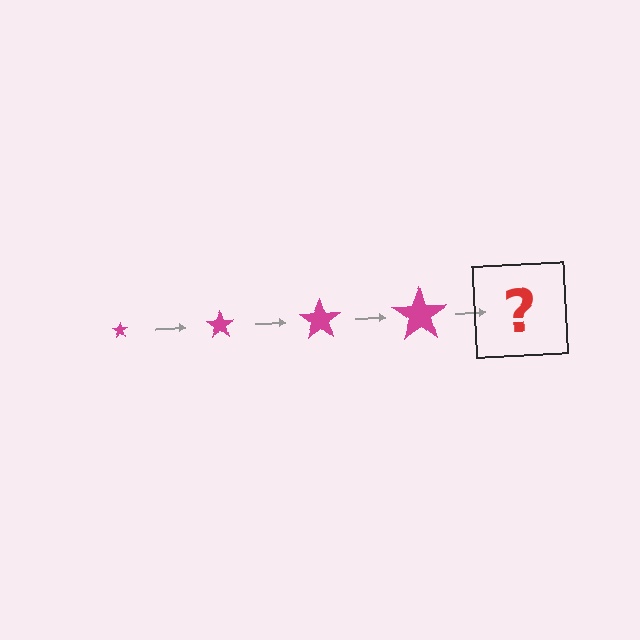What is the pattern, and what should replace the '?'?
The pattern is that the star gets progressively larger each step. The '?' should be a magenta star, larger than the previous one.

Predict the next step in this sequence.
The next step is a magenta star, larger than the previous one.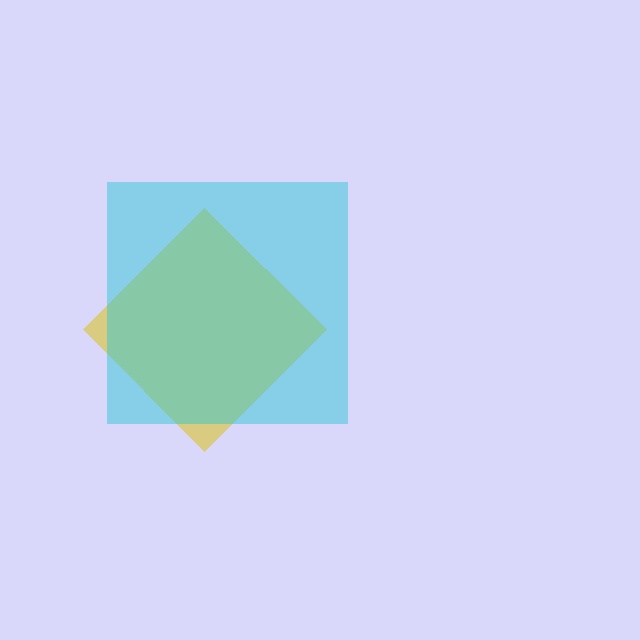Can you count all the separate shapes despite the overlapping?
Yes, there are 2 separate shapes.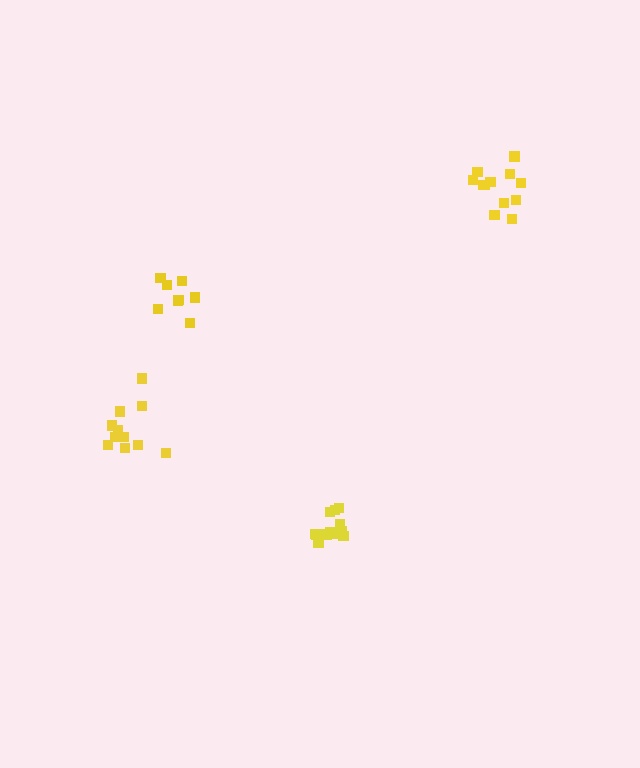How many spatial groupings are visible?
There are 4 spatial groupings.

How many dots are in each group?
Group 1: 14 dots, Group 2: 12 dots, Group 3: 12 dots, Group 4: 8 dots (46 total).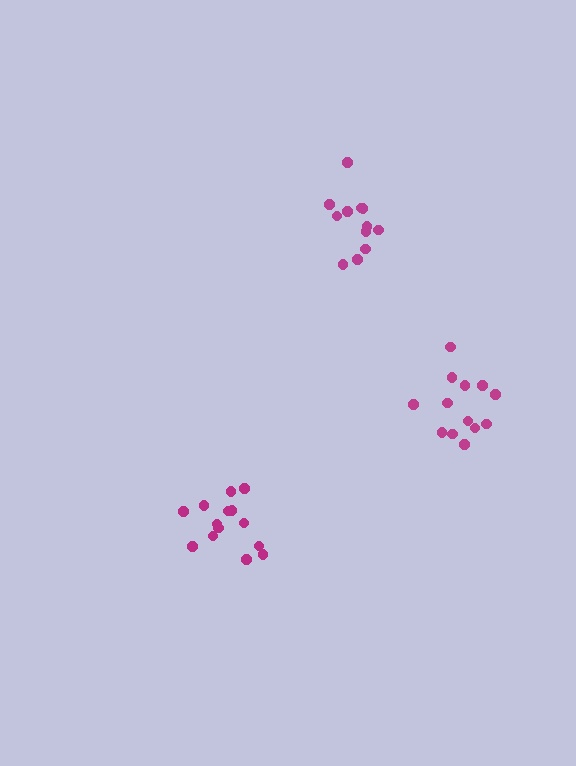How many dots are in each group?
Group 1: 12 dots, Group 2: 13 dots, Group 3: 14 dots (39 total).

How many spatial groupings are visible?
There are 3 spatial groupings.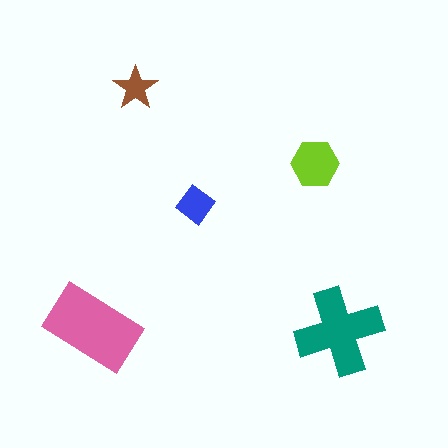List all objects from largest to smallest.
The pink rectangle, the teal cross, the lime hexagon, the blue diamond, the brown star.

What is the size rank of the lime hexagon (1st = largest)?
3rd.